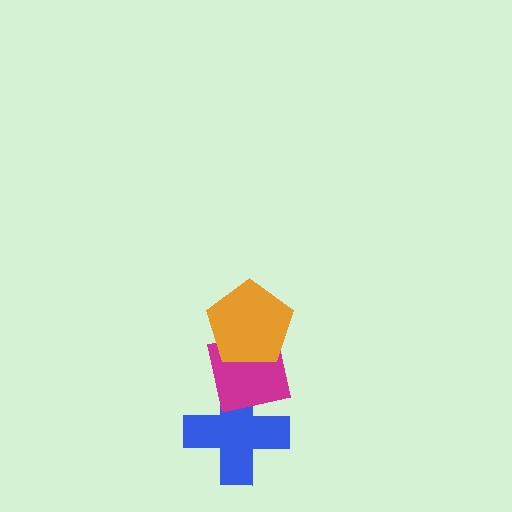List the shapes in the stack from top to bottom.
From top to bottom: the orange pentagon, the magenta square, the blue cross.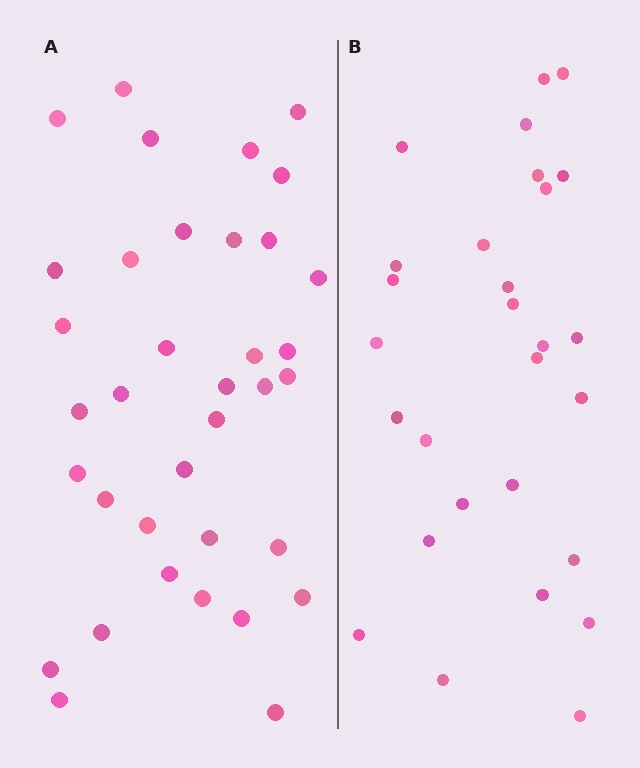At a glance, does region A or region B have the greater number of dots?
Region A (the left region) has more dots.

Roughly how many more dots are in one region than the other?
Region A has roughly 8 or so more dots than region B.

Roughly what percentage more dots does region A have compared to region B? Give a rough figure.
About 30% more.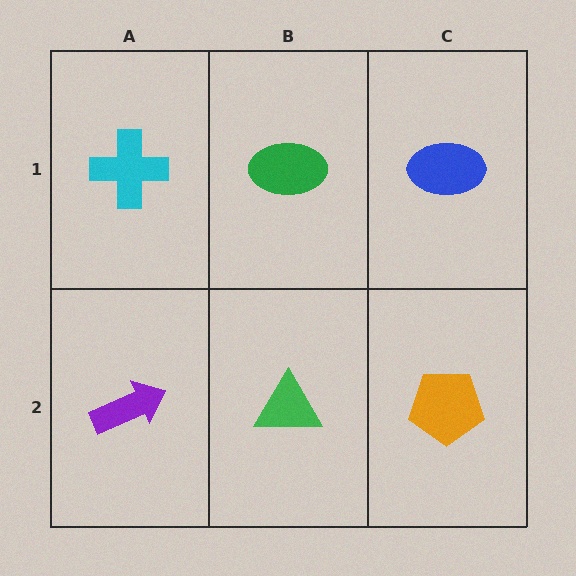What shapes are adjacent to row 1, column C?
An orange pentagon (row 2, column C), a green ellipse (row 1, column B).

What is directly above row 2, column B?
A green ellipse.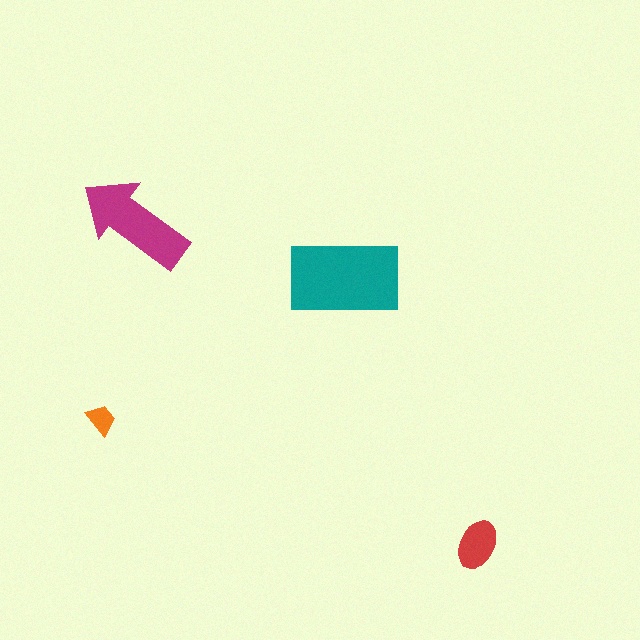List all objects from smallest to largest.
The orange trapezoid, the red ellipse, the magenta arrow, the teal rectangle.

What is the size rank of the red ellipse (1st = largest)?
3rd.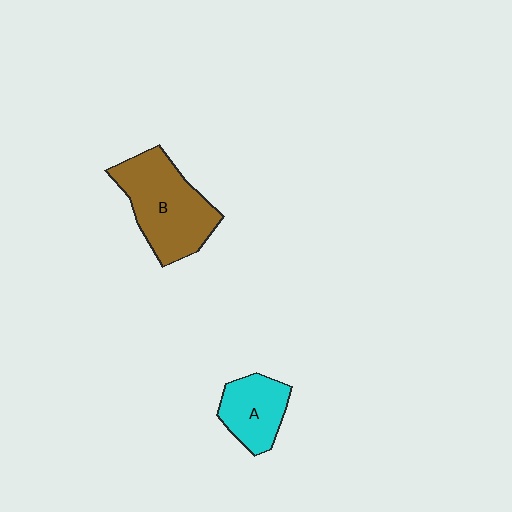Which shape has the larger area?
Shape B (brown).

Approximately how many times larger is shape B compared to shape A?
Approximately 1.7 times.